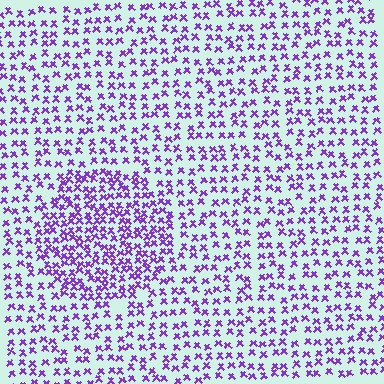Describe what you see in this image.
The image contains small purple elements arranged at two different densities. A circle-shaped region is visible where the elements are more densely packed than the surrounding area.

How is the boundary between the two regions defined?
The boundary is defined by a change in element density (approximately 1.8x ratio). All elements are the same color, size, and shape.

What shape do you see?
I see a circle.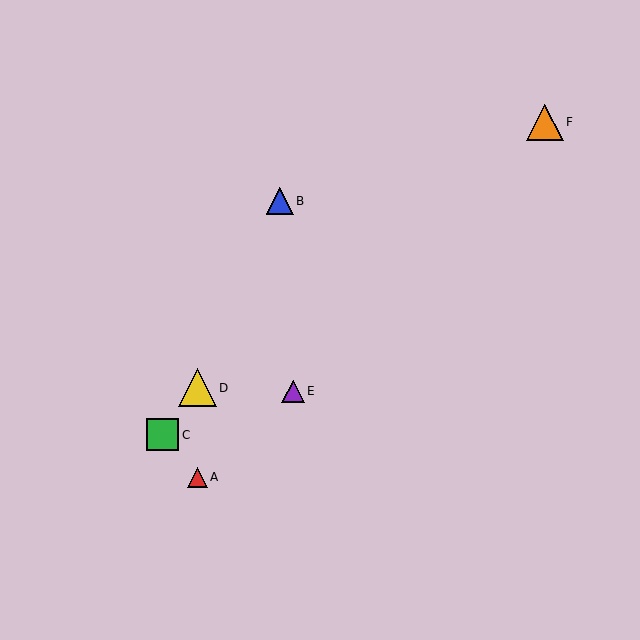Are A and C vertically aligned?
No, A is at x≈197 and C is at x≈163.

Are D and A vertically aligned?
Yes, both are at x≈197.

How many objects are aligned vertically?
2 objects (A, D) are aligned vertically.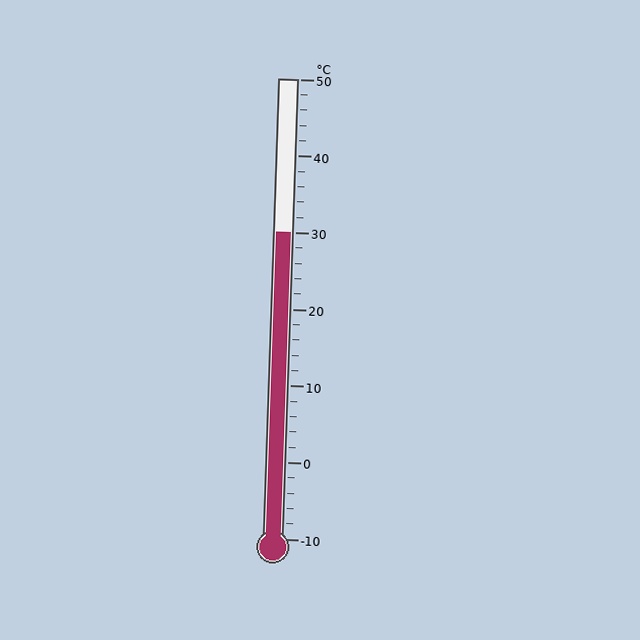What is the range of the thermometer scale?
The thermometer scale ranges from -10°C to 50°C.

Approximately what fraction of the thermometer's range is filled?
The thermometer is filled to approximately 65% of its range.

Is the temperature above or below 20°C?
The temperature is above 20°C.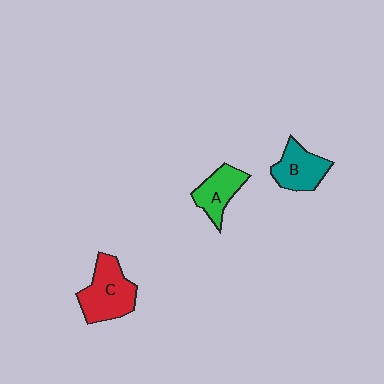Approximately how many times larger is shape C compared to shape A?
Approximately 1.5 times.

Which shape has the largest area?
Shape C (red).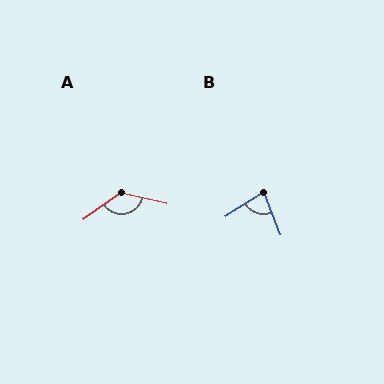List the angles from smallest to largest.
B (78°), A (132°).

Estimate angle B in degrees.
Approximately 78 degrees.